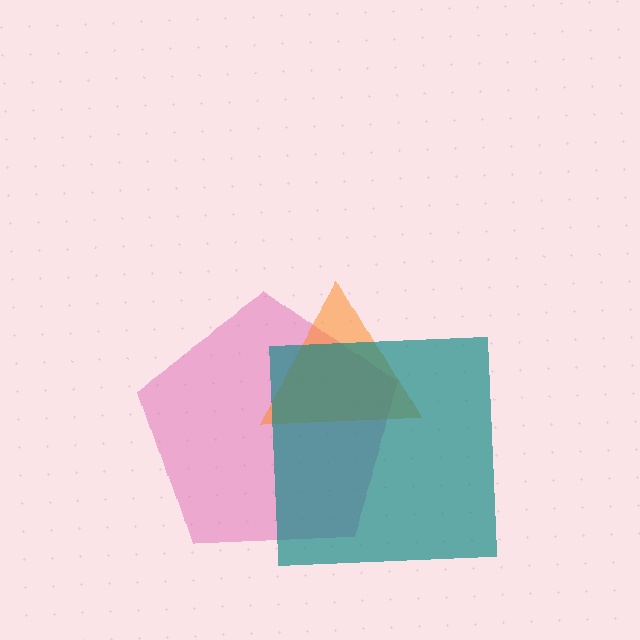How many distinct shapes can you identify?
There are 3 distinct shapes: a pink pentagon, an orange triangle, a teal square.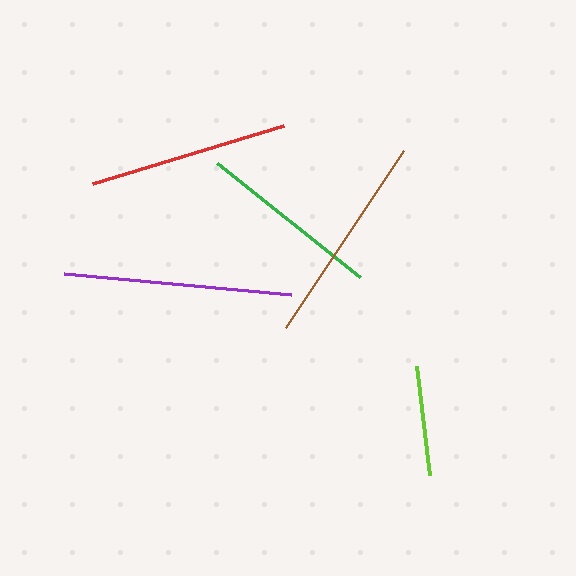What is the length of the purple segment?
The purple segment is approximately 227 pixels long.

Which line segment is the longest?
The purple line is the longest at approximately 227 pixels.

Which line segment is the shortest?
The lime line is the shortest at approximately 110 pixels.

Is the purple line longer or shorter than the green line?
The purple line is longer than the green line.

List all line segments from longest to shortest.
From longest to shortest: purple, brown, red, green, lime.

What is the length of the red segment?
The red segment is approximately 200 pixels long.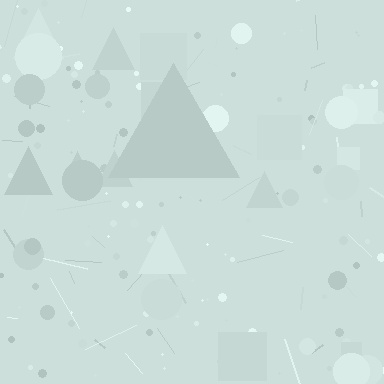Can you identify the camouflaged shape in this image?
The camouflaged shape is a triangle.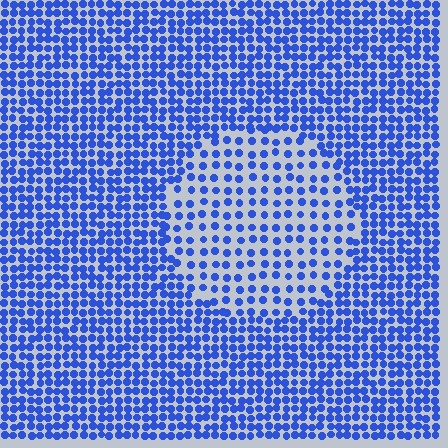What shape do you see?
I see a circle.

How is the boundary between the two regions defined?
The boundary is defined by a change in element density (approximately 2.0x ratio). All elements are the same color, size, and shape.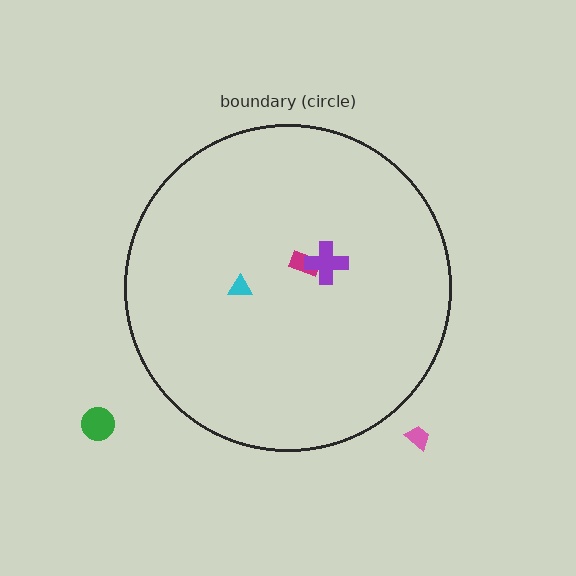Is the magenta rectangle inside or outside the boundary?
Inside.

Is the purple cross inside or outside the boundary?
Inside.